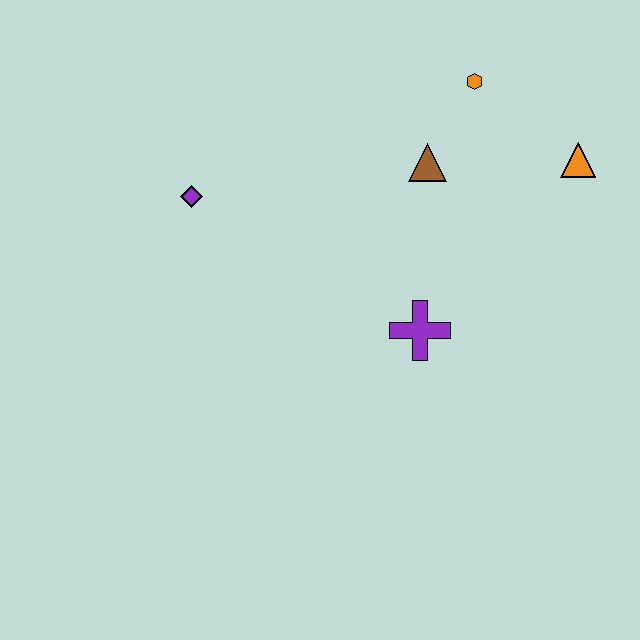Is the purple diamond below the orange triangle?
Yes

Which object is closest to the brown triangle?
The orange hexagon is closest to the brown triangle.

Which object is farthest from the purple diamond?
The orange triangle is farthest from the purple diamond.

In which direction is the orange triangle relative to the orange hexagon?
The orange triangle is to the right of the orange hexagon.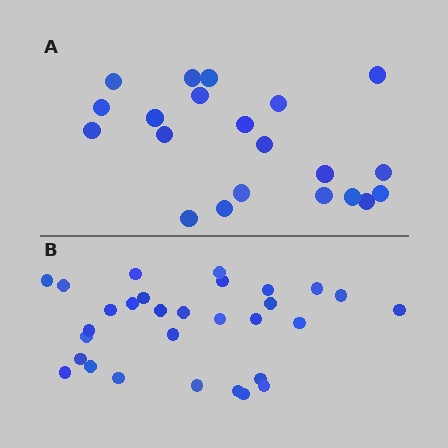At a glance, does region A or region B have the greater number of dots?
Region B (the bottom region) has more dots.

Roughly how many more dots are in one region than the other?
Region B has roughly 8 or so more dots than region A.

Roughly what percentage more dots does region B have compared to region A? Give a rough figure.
About 45% more.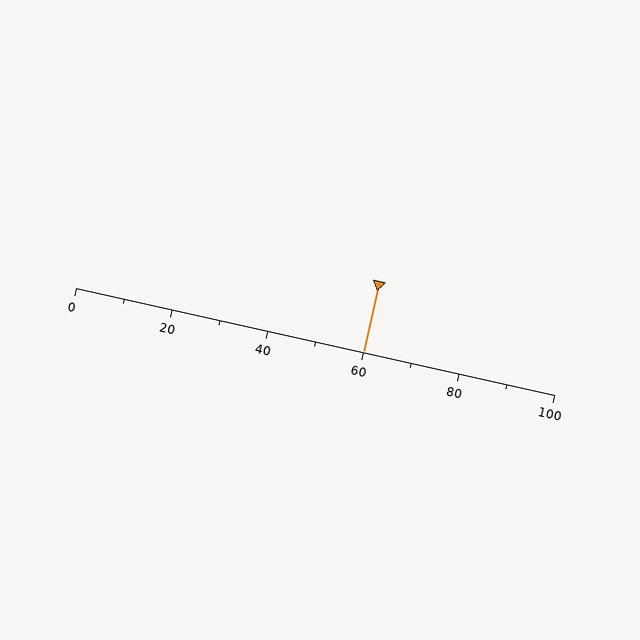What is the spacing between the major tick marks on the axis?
The major ticks are spaced 20 apart.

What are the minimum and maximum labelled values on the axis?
The axis runs from 0 to 100.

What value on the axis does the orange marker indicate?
The marker indicates approximately 60.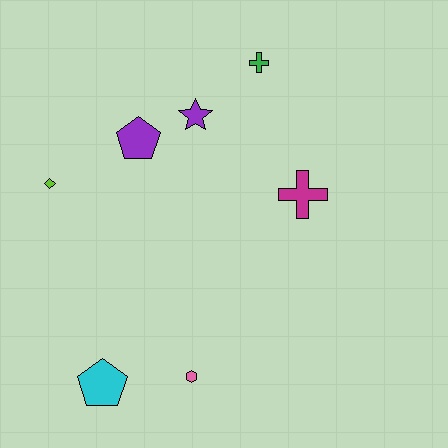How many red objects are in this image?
There are no red objects.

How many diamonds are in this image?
There is 1 diamond.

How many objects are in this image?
There are 7 objects.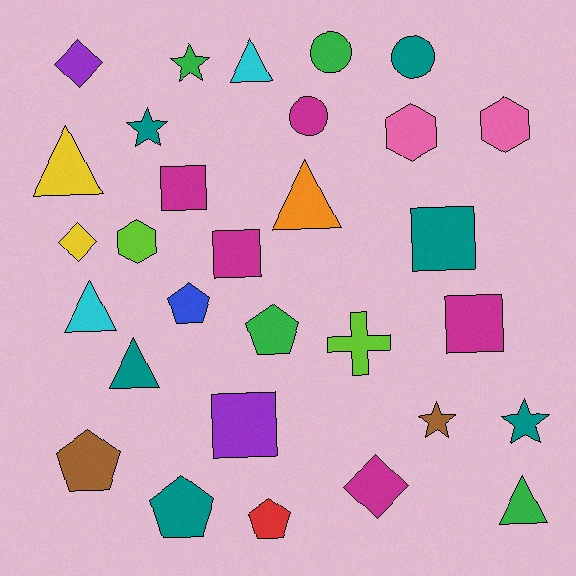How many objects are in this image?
There are 30 objects.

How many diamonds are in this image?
There are 3 diamonds.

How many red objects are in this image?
There is 1 red object.